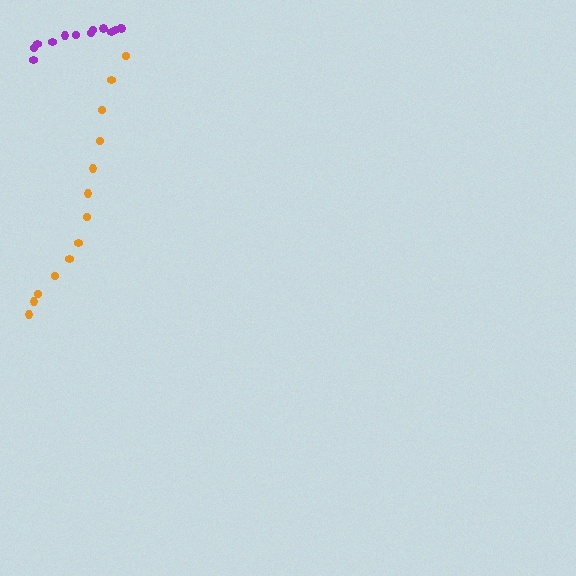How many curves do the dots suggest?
There are 2 distinct paths.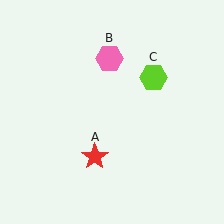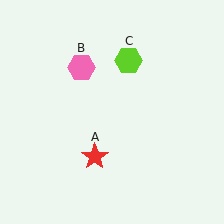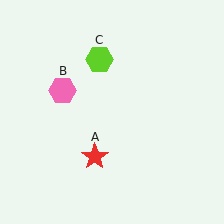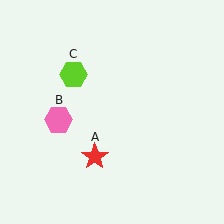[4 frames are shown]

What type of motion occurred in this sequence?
The pink hexagon (object B), lime hexagon (object C) rotated counterclockwise around the center of the scene.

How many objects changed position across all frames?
2 objects changed position: pink hexagon (object B), lime hexagon (object C).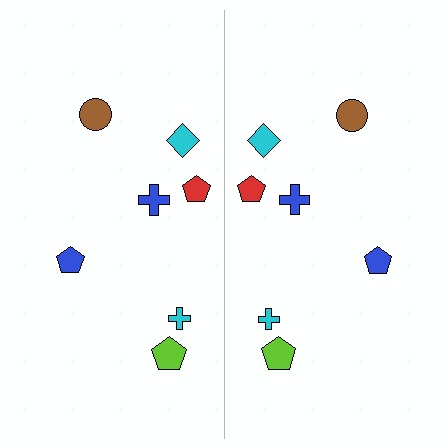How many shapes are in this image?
There are 14 shapes in this image.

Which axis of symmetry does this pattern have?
The pattern has a vertical axis of symmetry running through the center of the image.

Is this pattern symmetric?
Yes, this pattern has bilateral (reflection) symmetry.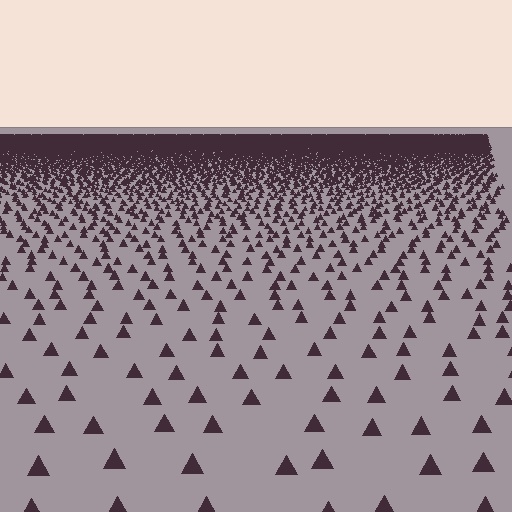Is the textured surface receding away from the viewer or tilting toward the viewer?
The surface is receding away from the viewer. Texture elements get smaller and denser toward the top.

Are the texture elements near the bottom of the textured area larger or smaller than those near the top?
Larger. Near the bottom, elements are closer to the viewer and appear at a bigger on-screen size.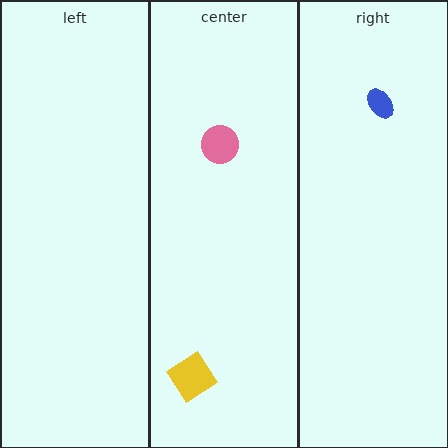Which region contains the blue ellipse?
The right region.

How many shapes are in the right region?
1.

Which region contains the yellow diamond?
The center region.